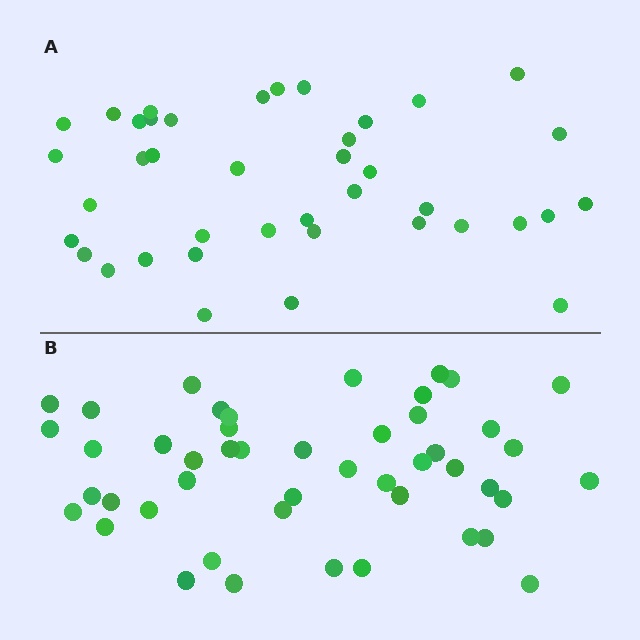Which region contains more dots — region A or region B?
Region B (the bottom region) has more dots.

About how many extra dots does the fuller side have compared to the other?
Region B has roughly 8 or so more dots than region A.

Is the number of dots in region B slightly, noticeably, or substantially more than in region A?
Region B has only slightly more — the two regions are fairly close. The ratio is roughly 1.2 to 1.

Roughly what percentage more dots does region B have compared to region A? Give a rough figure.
About 20% more.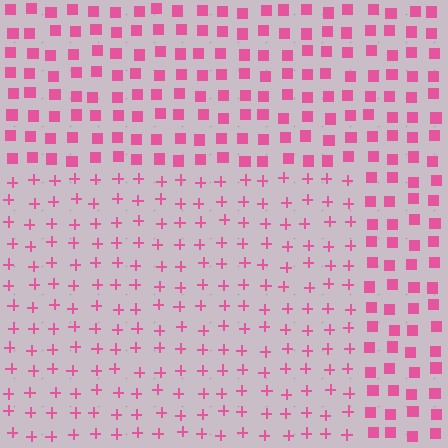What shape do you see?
I see a rectangle.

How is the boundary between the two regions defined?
The boundary is defined by a change in element shape: plus signs inside vs. squares outside. All elements share the same color and spacing.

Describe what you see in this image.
The image is filled with small pink elements arranged in a uniform grid. A rectangle-shaped region contains plus signs, while the surrounding area contains squares. The boundary is defined purely by the change in element shape.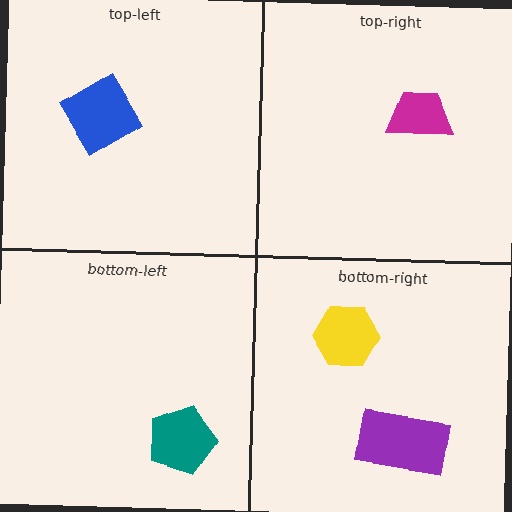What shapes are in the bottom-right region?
The yellow hexagon, the purple rectangle.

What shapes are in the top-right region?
The magenta trapezoid.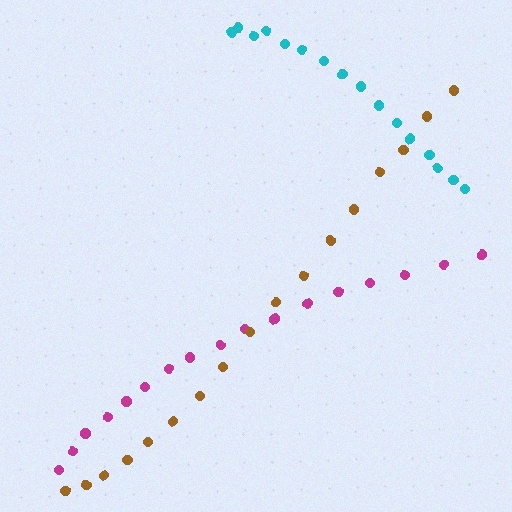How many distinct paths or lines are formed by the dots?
There are 3 distinct paths.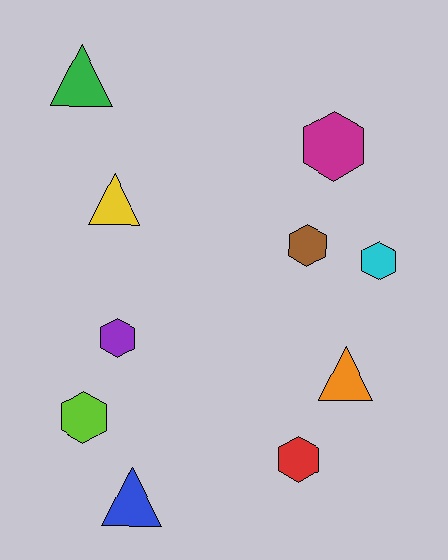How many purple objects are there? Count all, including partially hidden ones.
There is 1 purple object.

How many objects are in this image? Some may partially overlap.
There are 10 objects.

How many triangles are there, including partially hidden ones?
There are 4 triangles.